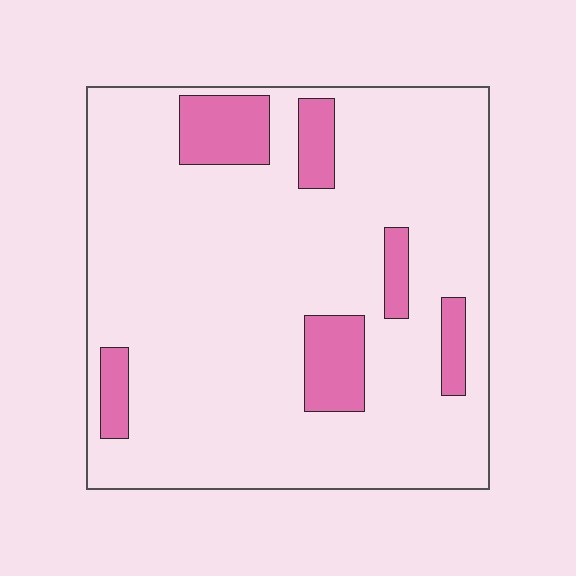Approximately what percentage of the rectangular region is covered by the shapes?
Approximately 15%.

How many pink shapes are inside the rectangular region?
6.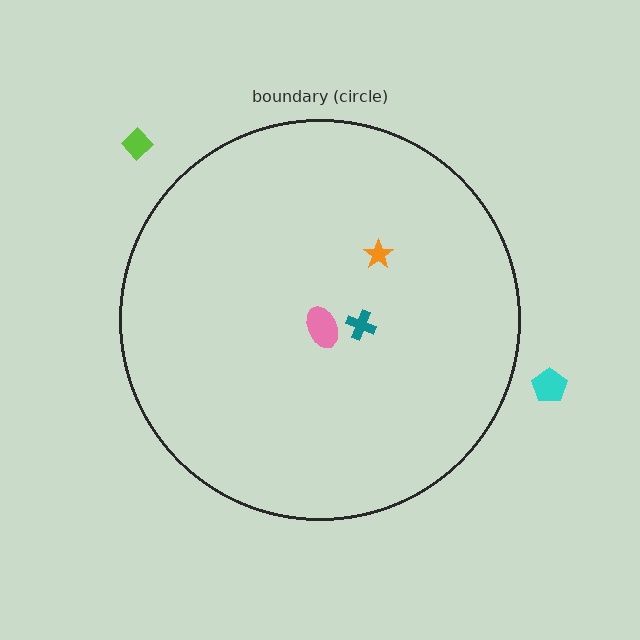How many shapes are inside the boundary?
3 inside, 2 outside.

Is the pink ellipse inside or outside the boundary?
Inside.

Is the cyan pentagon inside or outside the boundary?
Outside.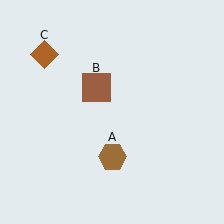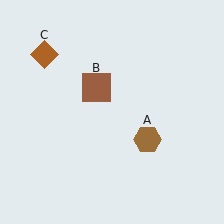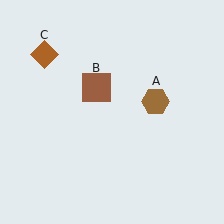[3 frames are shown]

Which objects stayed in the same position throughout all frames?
Brown square (object B) and brown diamond (object C) remained stationary.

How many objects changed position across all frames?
1 object changed position: brown hexagon (object A).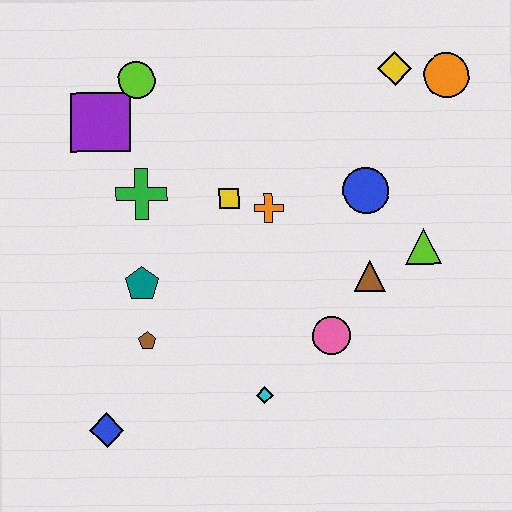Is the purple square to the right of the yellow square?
No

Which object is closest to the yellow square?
The orange cross is closest to the yellow square.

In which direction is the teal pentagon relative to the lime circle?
The teal pentagon is below the lime circle.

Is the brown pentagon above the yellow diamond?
No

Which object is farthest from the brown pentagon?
The orange circle is farthest from the brown pentagon.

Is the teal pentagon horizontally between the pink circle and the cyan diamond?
No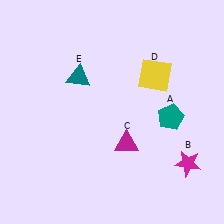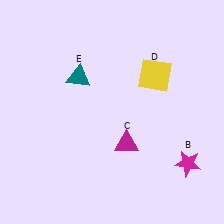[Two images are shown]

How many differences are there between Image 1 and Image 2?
There is 1 difference between the two images.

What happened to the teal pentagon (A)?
The teal pentagon (A) was removed in Image 2. It was in the bottom-right area of Image 1.